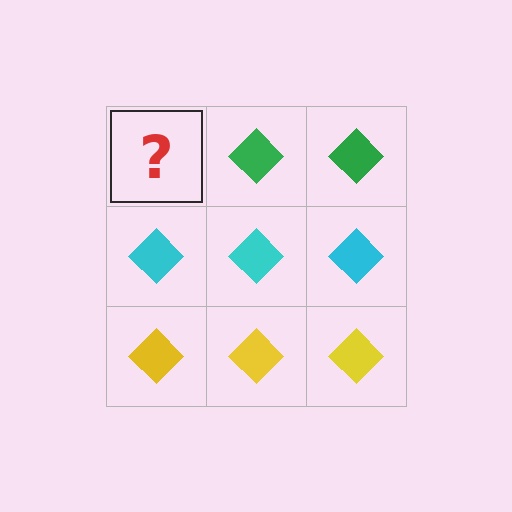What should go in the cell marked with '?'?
The missing cell should contain a green diamond.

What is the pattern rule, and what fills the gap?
The rule is that each row has a consistent color. The gap should be filled with a green diamond.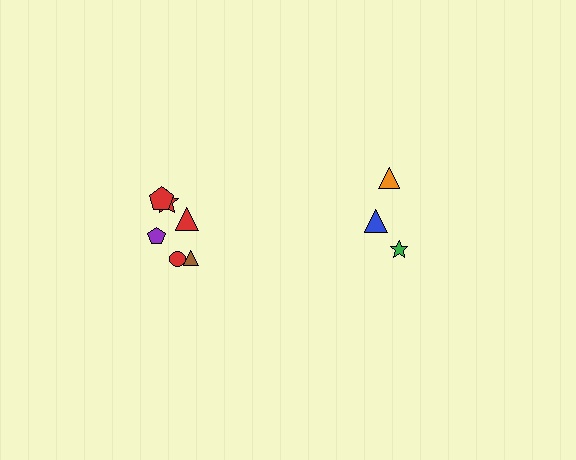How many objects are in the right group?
There are 4 objects.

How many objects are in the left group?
There are 6 objects.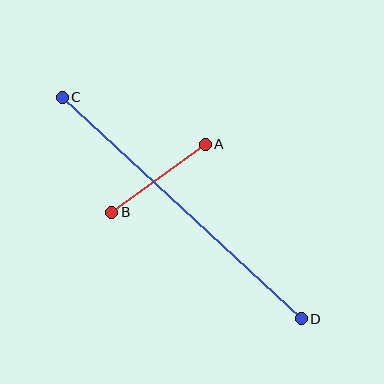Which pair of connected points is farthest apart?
Points C and D are farthest apart.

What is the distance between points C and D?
The distance is approximately 326 pixels.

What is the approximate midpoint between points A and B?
The midpoint is at approximately (159, 178) pixels.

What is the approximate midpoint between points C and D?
The midpoint is at approximately (182, 208) pixels.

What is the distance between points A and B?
The distance is approximately 115 pixels.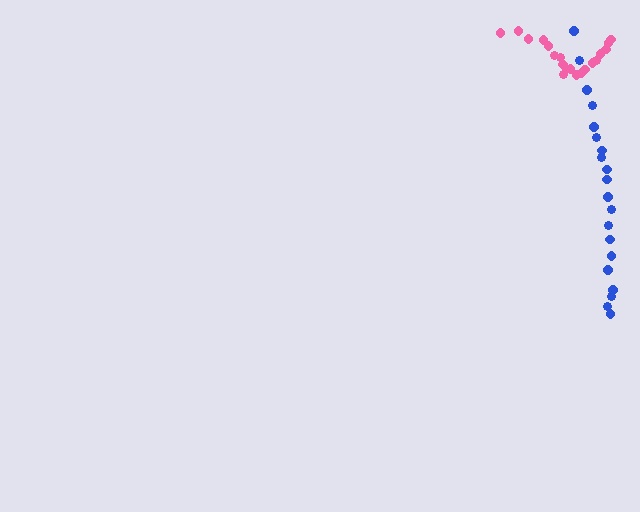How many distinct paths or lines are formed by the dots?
There are 2 distinct paths.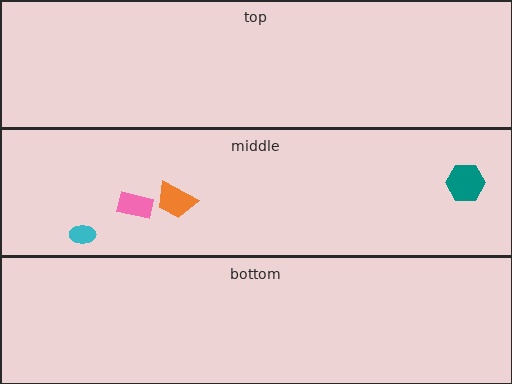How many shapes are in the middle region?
4.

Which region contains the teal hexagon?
The middle region.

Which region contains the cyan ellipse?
The middle region.